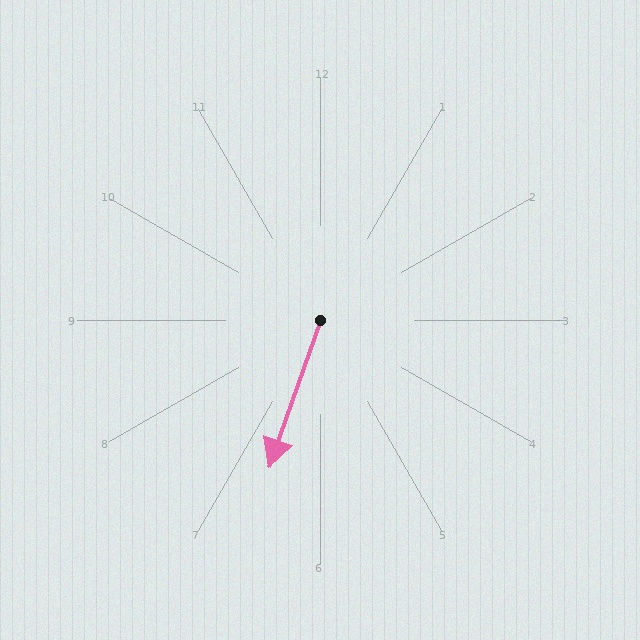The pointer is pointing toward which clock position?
Roughly 7 o'clock.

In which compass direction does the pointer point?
South.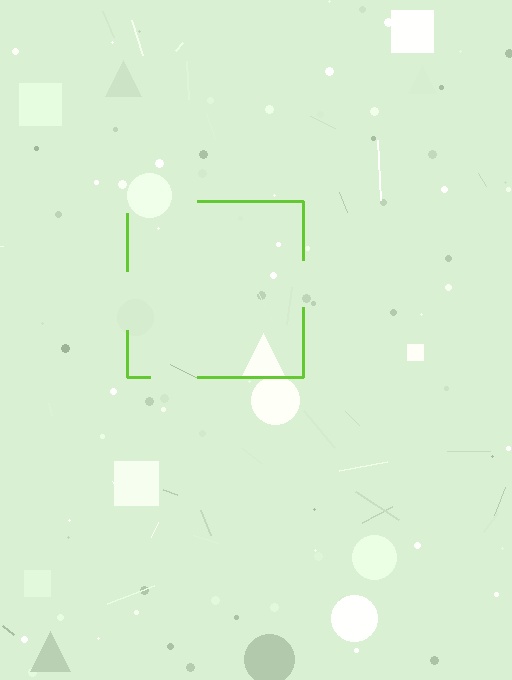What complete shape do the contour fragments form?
The contour fragments form a square.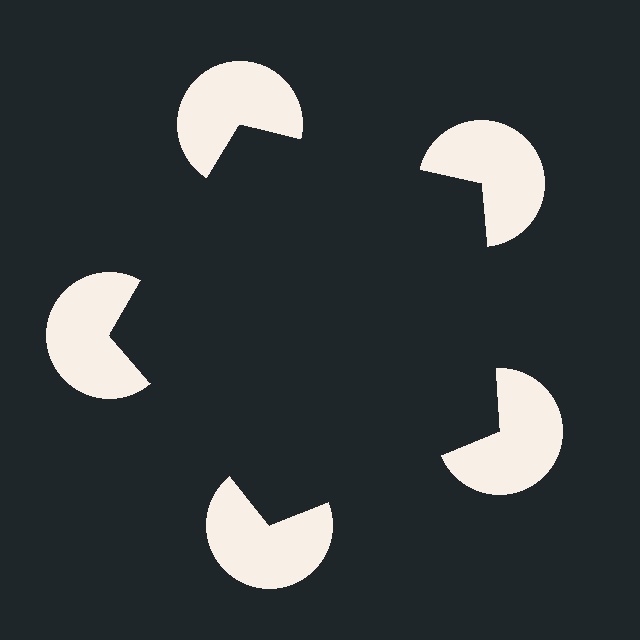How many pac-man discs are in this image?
There are 5 — one at each vertex of the illusory pentagon.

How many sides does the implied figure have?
5 sides.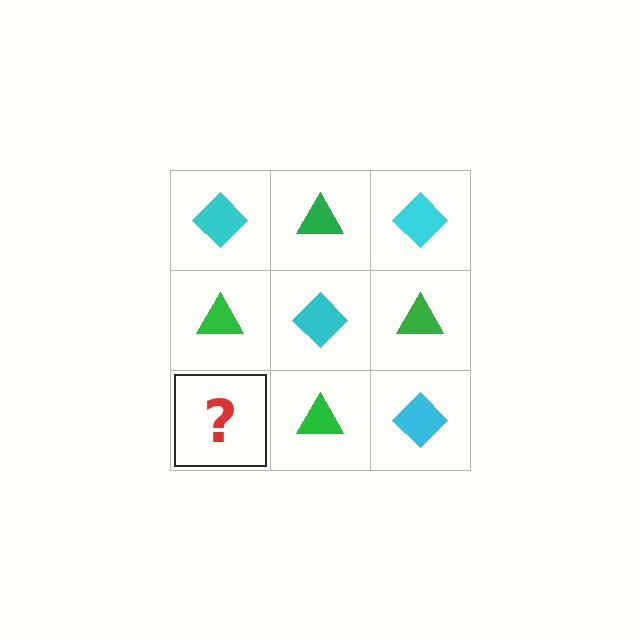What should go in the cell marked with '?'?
The missing cell should contain a cyan diamond.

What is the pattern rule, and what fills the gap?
The rule is that it alternates cyan diamond and green triangle in a checkerboard pattern. The gap should be filled with a cyan diamond.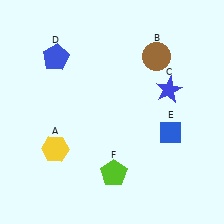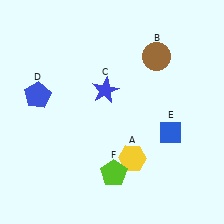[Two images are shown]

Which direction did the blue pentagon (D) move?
The blue pentagon (D) moved down.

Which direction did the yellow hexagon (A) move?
The yellow hexagon (A) moved right.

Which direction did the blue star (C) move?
The blue star (C) moved left.